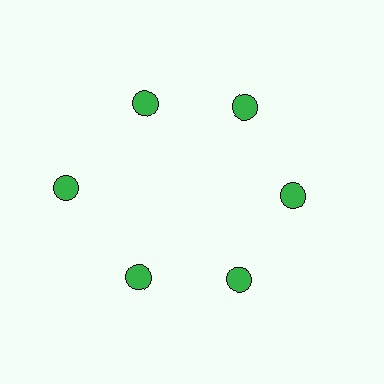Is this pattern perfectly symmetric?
No. The 6 green circles are arranged in a ring, but one element near the 9 o'clock position is pushed outward from the center, breaking the 6-fold rotational symmetry.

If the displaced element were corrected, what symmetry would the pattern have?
It would have 6-fold rotational symmetry — the pattern would map onto itself every 60 degrees.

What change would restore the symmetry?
The symmetry would be restored by moving it inward, back onto the ring so that all 6 circles sit at equal angles and equal distance from the center.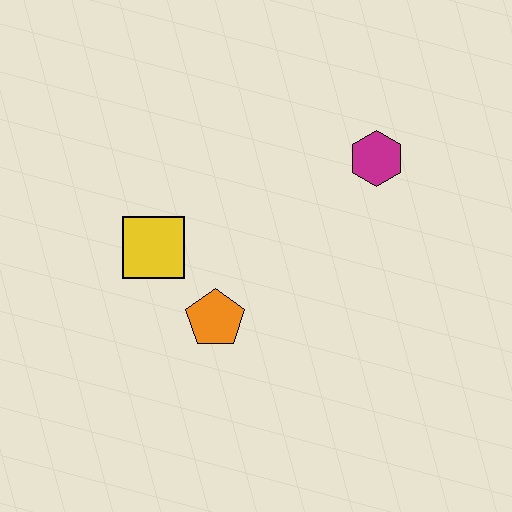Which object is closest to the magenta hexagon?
The orange pentagon is closest to the magenta hexagon.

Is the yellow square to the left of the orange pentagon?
Yes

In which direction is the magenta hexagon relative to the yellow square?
The magenta hexagon is to the right of the yellow square.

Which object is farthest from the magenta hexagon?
The yellow square is farthest from the magenta hexagon.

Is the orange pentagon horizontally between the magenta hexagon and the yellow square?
Yes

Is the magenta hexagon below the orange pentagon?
No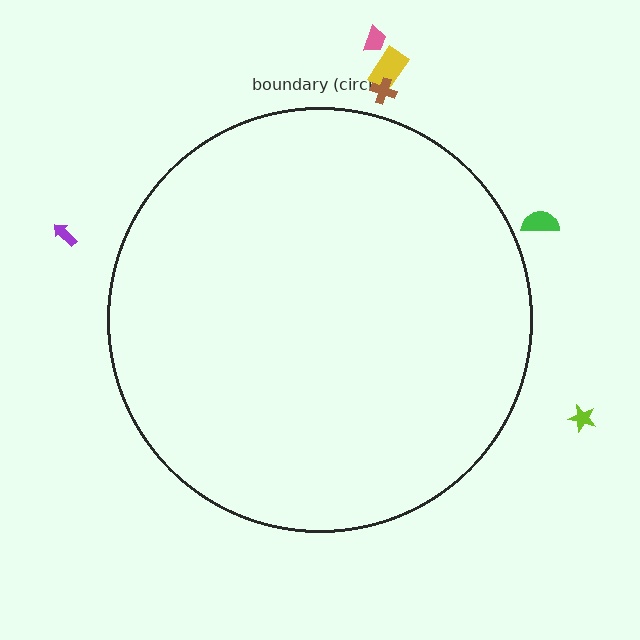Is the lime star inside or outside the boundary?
Outside.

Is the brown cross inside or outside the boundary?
Outside.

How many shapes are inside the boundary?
0 inside, 6 outside.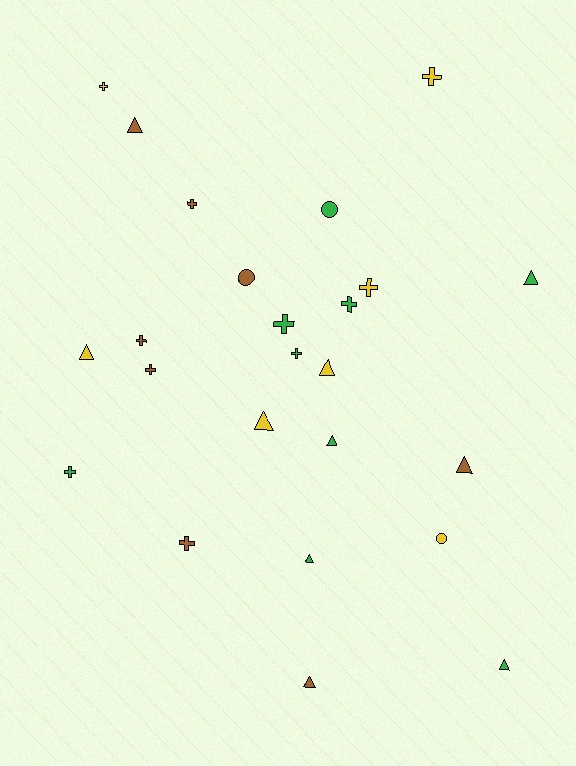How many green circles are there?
There is 1 green circle.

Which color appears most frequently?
Green, with 9 objects.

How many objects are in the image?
There are 24 objects.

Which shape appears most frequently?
Cross, with 11 objects.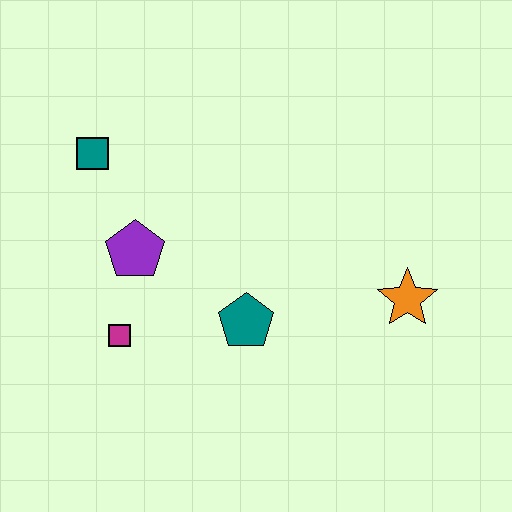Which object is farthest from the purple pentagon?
The orange star is farthest from the purple pentagon.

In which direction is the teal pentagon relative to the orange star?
The teal pentagon is to the left of the orange star.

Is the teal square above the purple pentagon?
Yes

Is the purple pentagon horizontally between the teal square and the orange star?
Yes